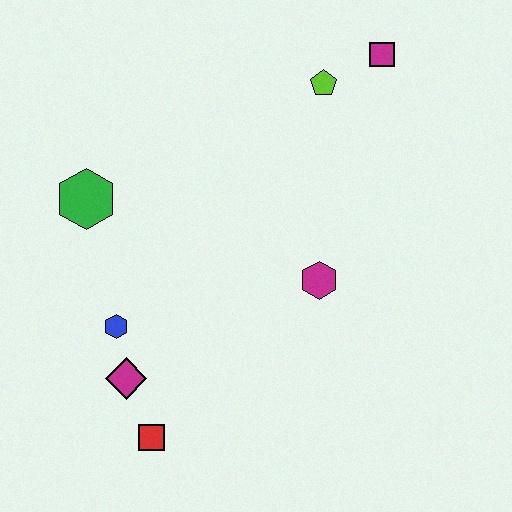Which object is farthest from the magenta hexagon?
The green hexagon is farthest from the magenta hexagon.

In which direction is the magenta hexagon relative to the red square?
The magenta hexagon is to the right of the red square.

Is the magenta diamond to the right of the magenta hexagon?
No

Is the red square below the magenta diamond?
Yes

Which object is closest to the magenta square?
The lime pentagon is closest to the magenta square.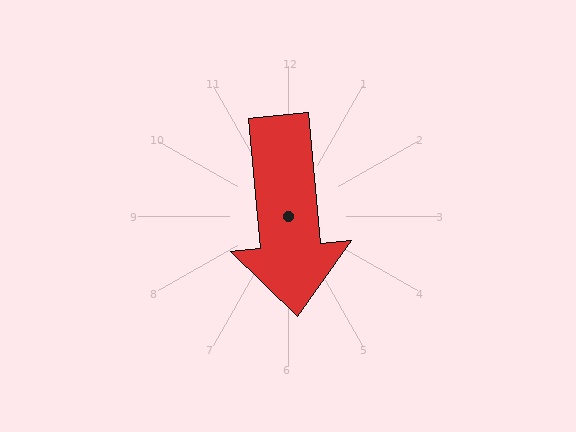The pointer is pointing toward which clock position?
Roughly 6 o'clock.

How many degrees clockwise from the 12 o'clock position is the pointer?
Approximately 175 degrees.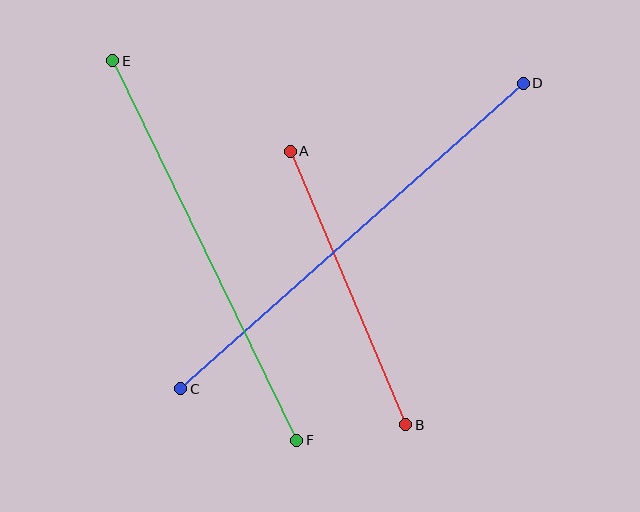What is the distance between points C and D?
The distance is approximately 459 pixels.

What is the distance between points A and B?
The distance is approximately 297 pixels.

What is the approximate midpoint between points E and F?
The midpoint is at approximately (205, 251) pixels.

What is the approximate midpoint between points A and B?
The midpoint is at approximately (348, 288) pixels.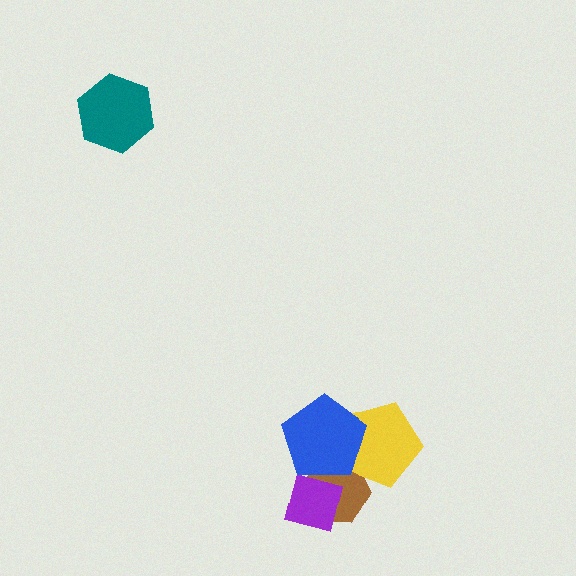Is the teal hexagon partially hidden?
No, no other shape covers it.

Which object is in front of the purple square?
The blue pentagon is in front of the purple square.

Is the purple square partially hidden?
Yes, it is partially covered by another shape.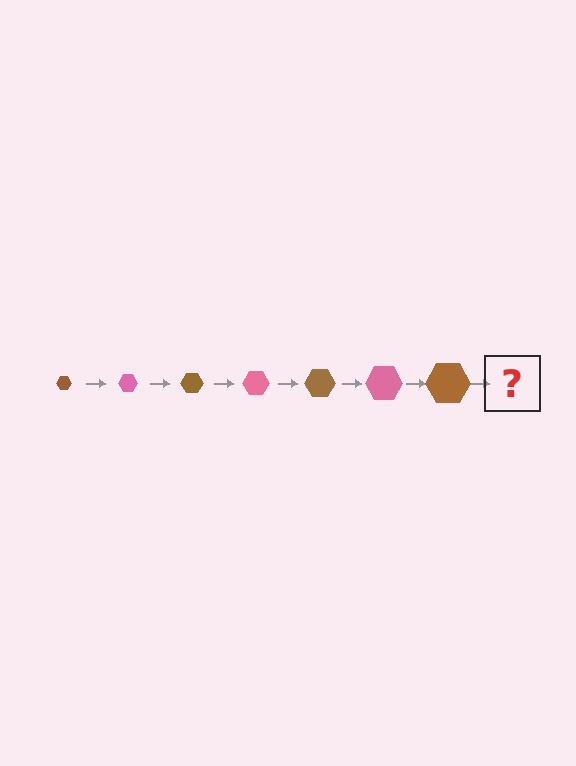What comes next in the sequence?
The next element should be a pink hexagon, larger than the previous one.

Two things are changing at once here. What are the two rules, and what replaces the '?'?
The two rules are that the hexagon grows larger each step and the color cycles through brown and pink. The '?' should be a pink hexagon, larger than the previous one.